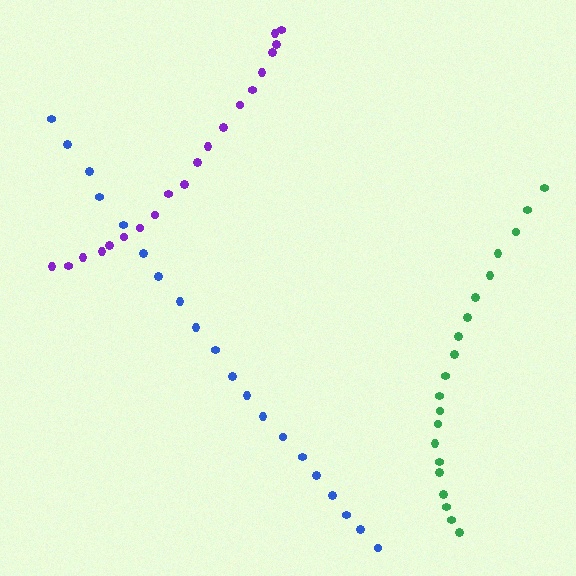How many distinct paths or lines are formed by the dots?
There are 3 distinct paths.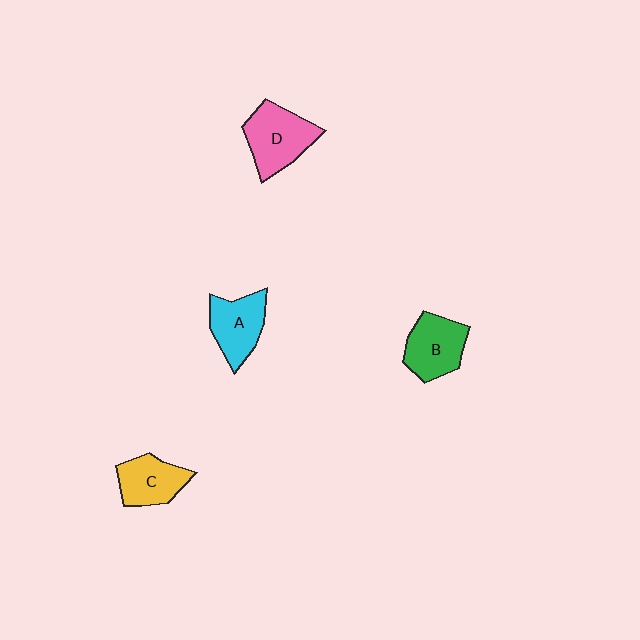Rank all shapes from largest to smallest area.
From largest to smallest: D (pink), B (green), A (cyan), C (yellow).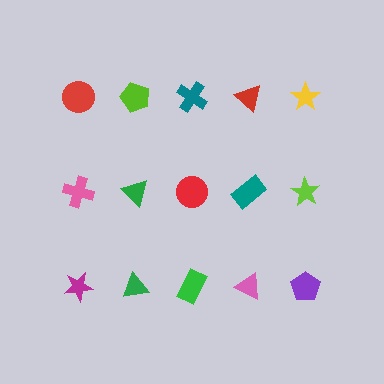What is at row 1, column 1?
A red circle.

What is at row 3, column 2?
A green triangle.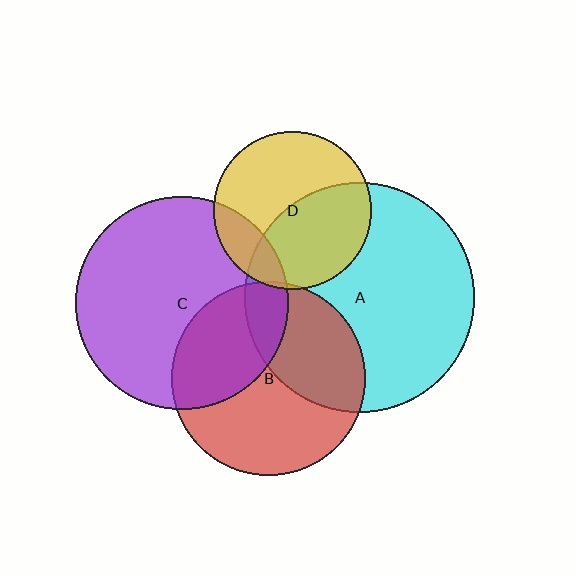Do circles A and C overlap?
Yes.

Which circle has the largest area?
Circle A (cyan).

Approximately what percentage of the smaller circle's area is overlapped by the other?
Approximately 10%.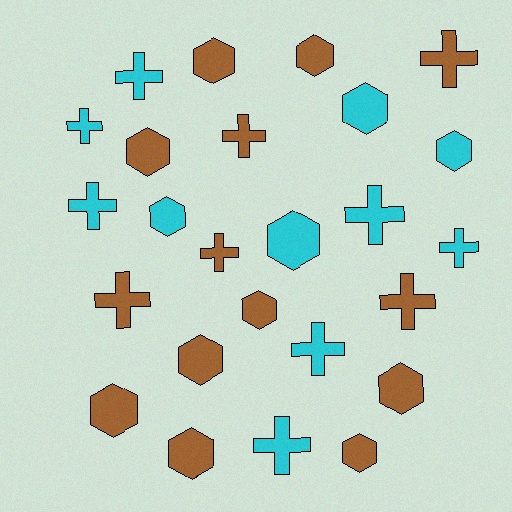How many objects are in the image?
There are 25 objects.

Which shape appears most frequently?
Hexagon, with 13 objects.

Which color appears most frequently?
Brown, with 14 objects.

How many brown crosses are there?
There are 5 brown crosses.